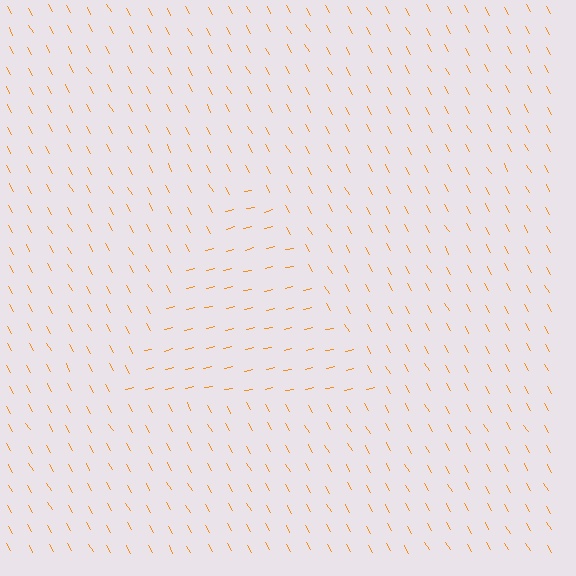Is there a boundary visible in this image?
Yes, there is a texture boundary formed by a change in line orientation.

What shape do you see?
I see a triangle.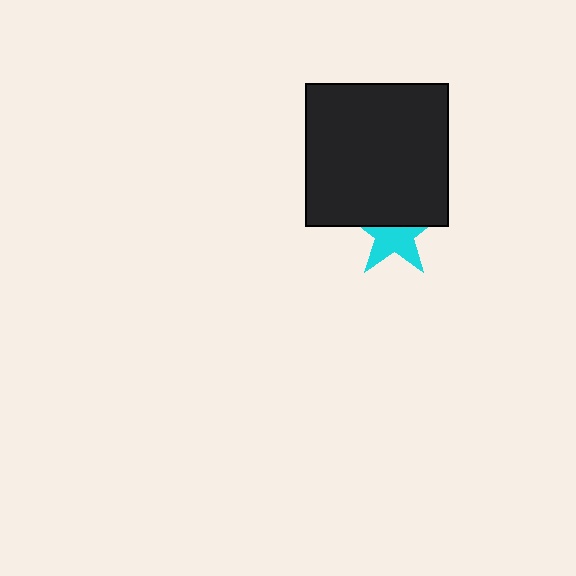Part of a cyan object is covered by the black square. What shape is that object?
It is a star.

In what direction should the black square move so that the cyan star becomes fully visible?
The black square should move up. That is the shortest direction to clear the overlap and leave the cyan star fully visible.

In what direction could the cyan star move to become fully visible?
The cyan star could move down. That would shift it out from behind the black square entirely.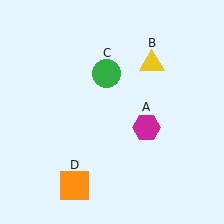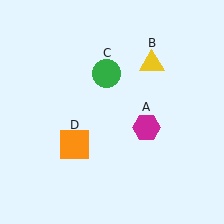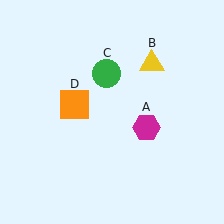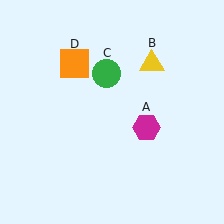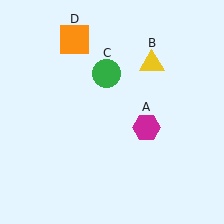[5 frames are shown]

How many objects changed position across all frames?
1 object changed position: orange square (object D).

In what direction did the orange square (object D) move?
The orange square (object D) moved up.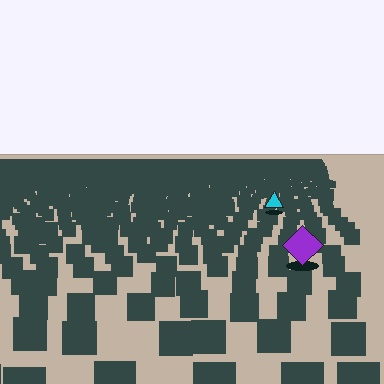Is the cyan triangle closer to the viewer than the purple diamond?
No. The purple diamond is closer — you can tell from the texture gradient: the ground texture is coarser near it.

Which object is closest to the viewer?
The purple diamond is closest. The texture marks near it are larger and more spread out.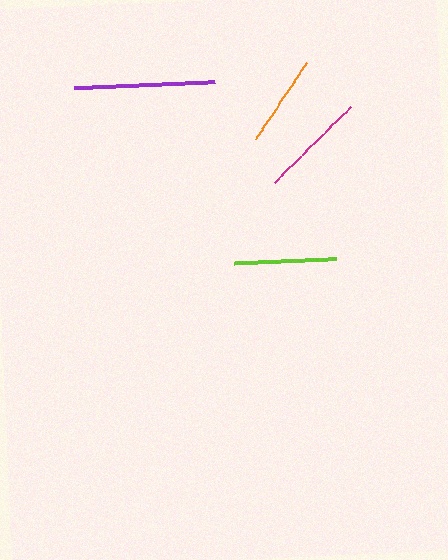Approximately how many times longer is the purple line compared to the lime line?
The purple line is approximately 1.4 times the length of the lime line.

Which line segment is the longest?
The purple line is the longest at approximately 141 pixels.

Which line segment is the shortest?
The orange line is the shortest at approximately 92 pixels.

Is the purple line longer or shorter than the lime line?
The purple line is longer than the lime line.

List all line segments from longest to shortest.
From longest to shortest: purple, magenta, lime, orange.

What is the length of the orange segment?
The orange segment is approximately 92 pixels long.